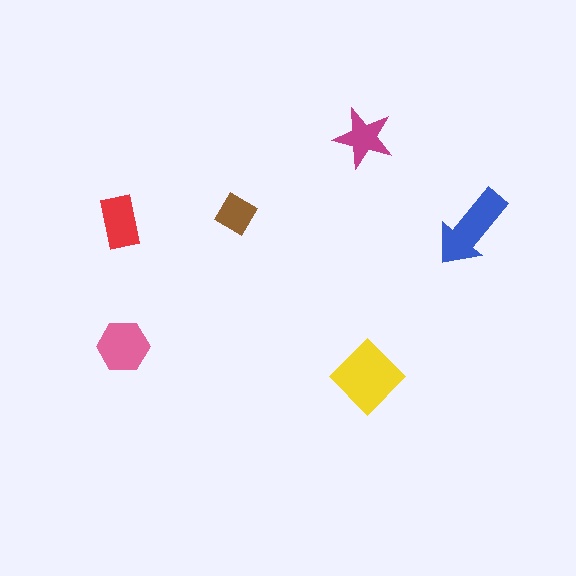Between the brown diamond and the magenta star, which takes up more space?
The magenta star.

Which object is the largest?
The yellow diamond.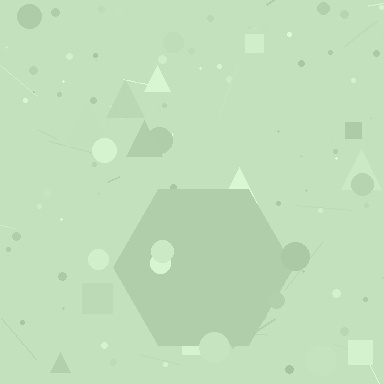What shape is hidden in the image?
A hexagon is hidden in the image.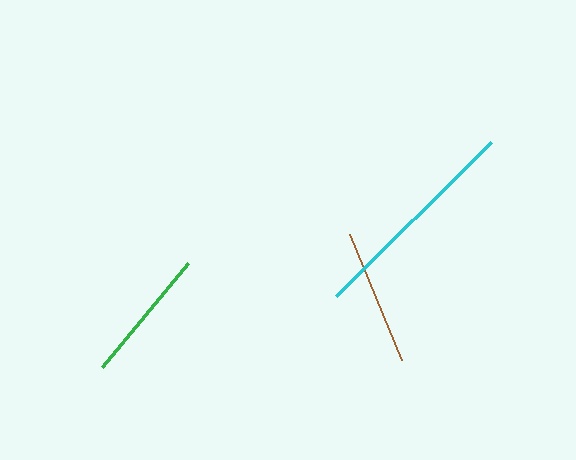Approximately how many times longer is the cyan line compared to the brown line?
The cyan line is approximately 1.6 times the length of the brown line.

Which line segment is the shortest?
The green line is the shortest at approximately 134 pixels.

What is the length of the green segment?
The green segment is approximately 134 pixels long.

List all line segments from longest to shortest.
From longest to shortest: cyan, brown, green.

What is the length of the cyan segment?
The cyan segment is approximately 219 pixels long.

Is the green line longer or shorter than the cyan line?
The cyan line is longer than the green line.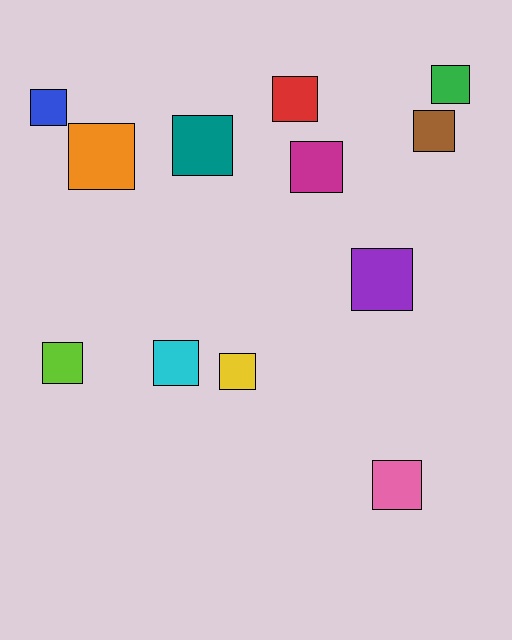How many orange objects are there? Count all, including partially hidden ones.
There is 1 orange object.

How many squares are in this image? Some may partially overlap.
There are 12 squares.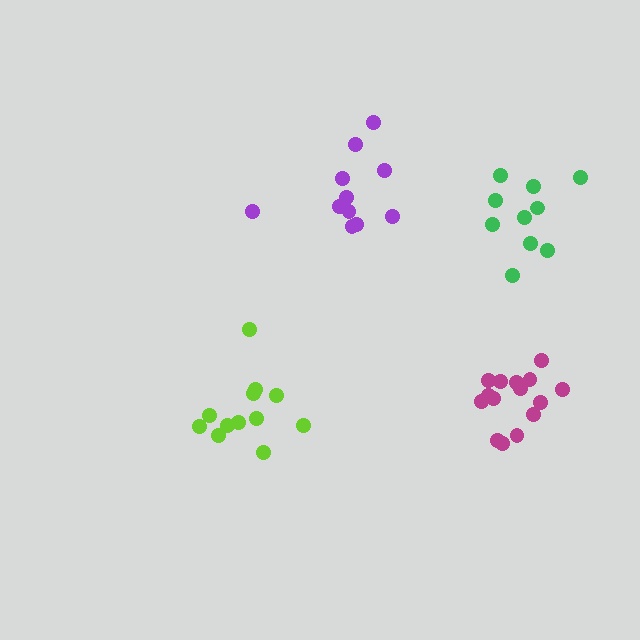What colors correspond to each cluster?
The clusters are colored: lime, purple, green, magenta.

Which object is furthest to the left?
The lime cluster is leftmost.